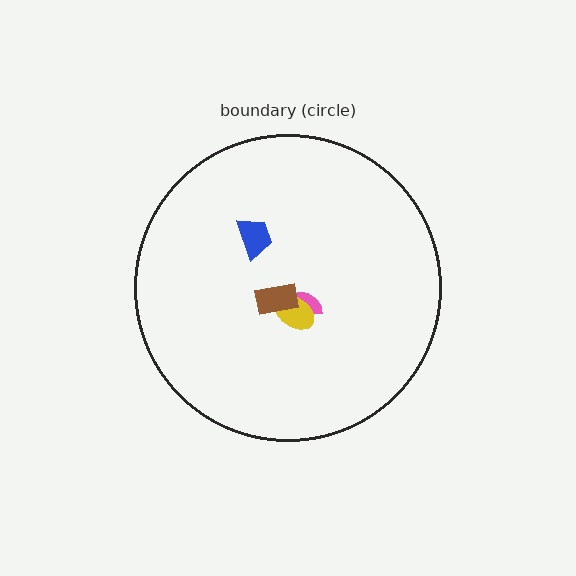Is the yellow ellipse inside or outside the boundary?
Inside.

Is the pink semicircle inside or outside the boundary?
Inside.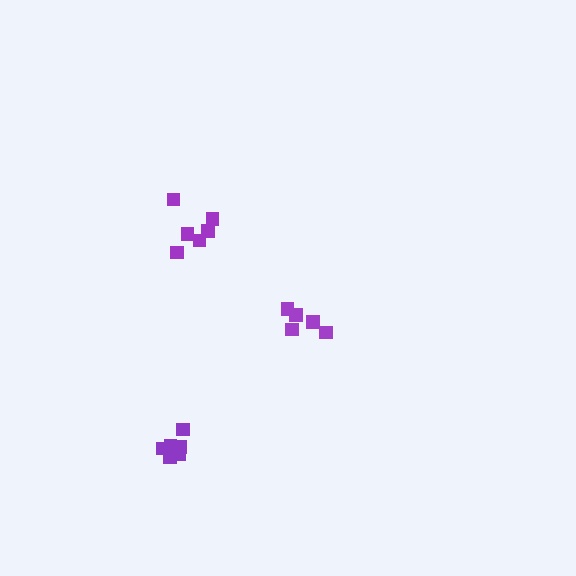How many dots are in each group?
Group 1: 5 dots, Group 2: 6 dots, Group 3: 7 dots (18 total).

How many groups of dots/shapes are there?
There are 3 groups.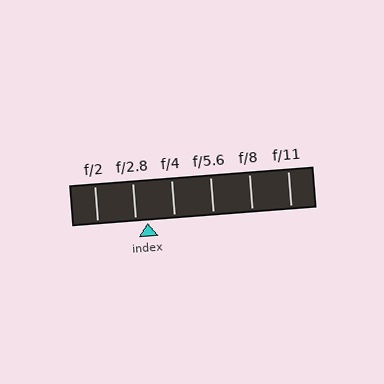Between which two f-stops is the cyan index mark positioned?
The index mark is between f/2.8 and f/4.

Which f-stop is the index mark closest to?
The index mark is closest to f/2.8.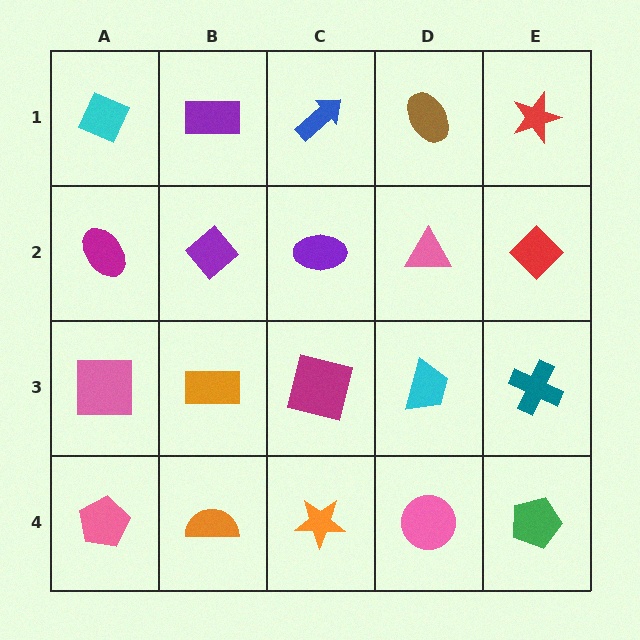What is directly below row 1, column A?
A magenta ellipse.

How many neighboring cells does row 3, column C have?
4.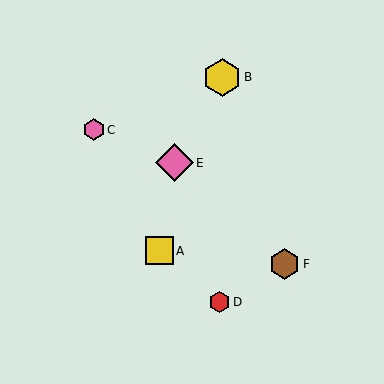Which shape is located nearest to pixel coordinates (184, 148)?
The pink diamond (labeled E) at (174, 163) is nearest to that location.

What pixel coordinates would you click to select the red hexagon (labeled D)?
Click at (219, 302) to select the red hexagon D.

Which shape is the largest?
The pink diamond (labeled E) is the largest.